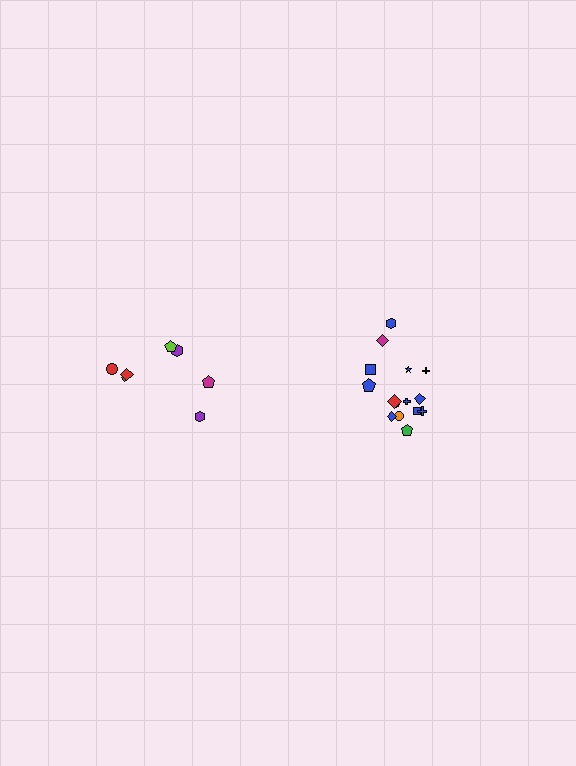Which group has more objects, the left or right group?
The right group.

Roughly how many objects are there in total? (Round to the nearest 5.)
Roughly 20 objects in total.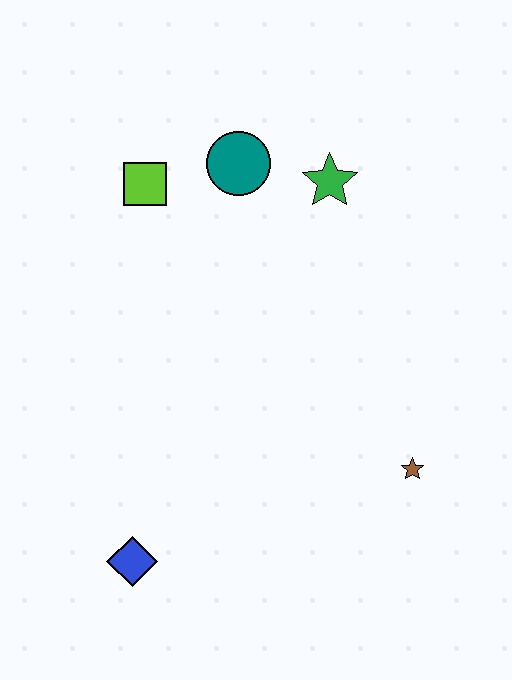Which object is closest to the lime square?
The teal circle is closest to the lime square.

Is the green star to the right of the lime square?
Yes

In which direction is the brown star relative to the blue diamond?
The brown star is to the right of the blue diamond.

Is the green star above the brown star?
Yes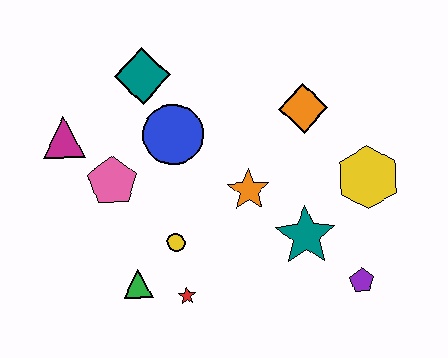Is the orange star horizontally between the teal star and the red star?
Yes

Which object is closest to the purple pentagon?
The teal star is closest to the purple pentagon.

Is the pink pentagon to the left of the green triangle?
Yes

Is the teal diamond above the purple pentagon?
Yes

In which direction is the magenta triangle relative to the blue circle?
The magenta triangle is to the left of the blue circle.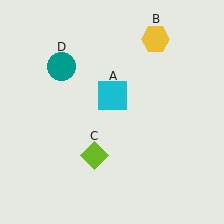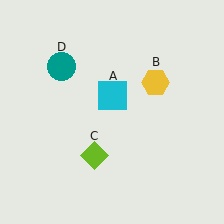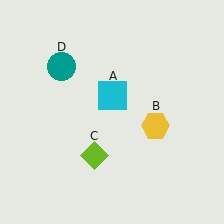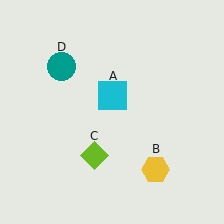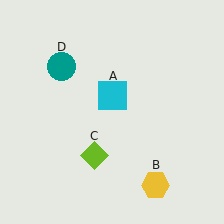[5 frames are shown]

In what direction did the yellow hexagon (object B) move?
The yellow hexagon (object B) moved down.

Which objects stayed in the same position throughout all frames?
Cyan square (object A) and lime diamond (object C) and teal circle (object D) remained stationary.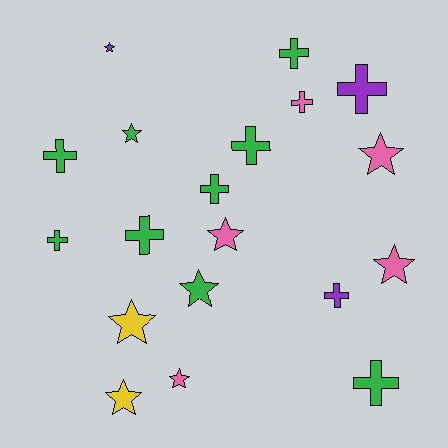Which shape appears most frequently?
Cross, with 10 objects.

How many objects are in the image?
There are 19 objects.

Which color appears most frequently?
Green, with 9 objects.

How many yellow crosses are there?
There are no yellow crosses.